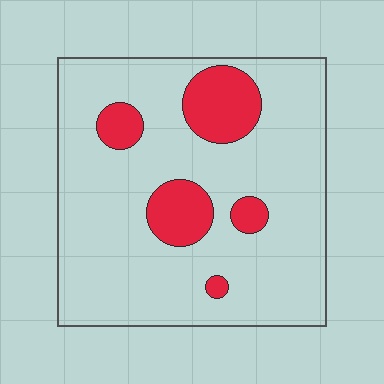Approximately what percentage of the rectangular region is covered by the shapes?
Approximately 15%.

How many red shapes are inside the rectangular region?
5.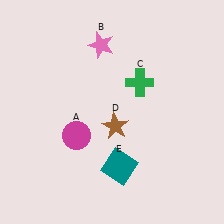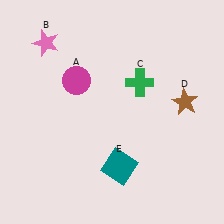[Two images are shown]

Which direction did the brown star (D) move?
The brown star (D) moved right.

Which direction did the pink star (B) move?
The pink star (B) moved left.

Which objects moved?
The objects that moved are: the magenta circle (A), the pink star (B), the brown star (D).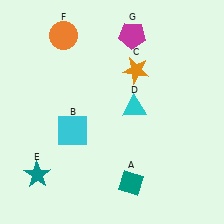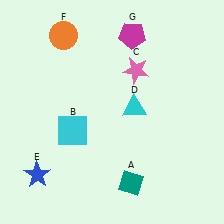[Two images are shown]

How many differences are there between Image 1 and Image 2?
There are 2 differences between the two images.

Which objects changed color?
C changed from orange to pink. E changed from teal to blue.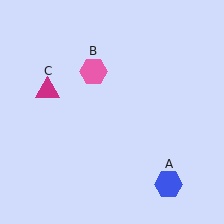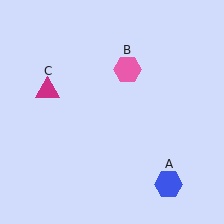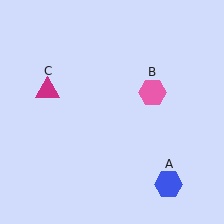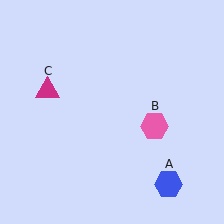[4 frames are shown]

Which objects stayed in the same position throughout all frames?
Blue hexagon (object A) and magenta triangle (object C) remained stationary.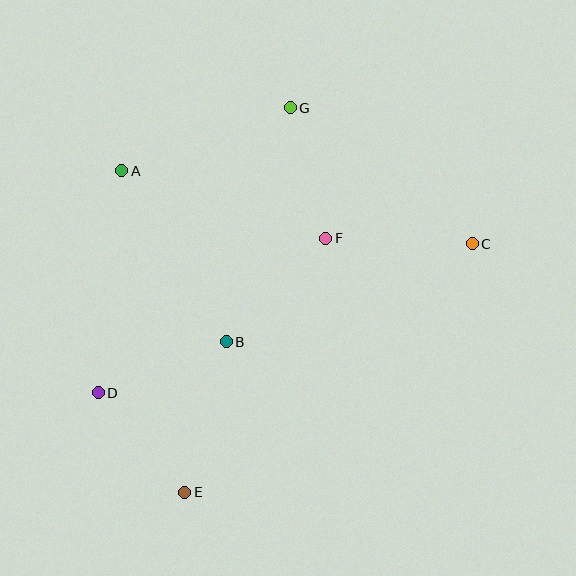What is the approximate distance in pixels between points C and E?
The distance between C and E is approximately 380 pixels.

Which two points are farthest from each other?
Points C and D are farthest from each other.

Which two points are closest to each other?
Points D and E are closest to each other.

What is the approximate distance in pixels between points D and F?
The distance between D and F is approximately 275 pixels.